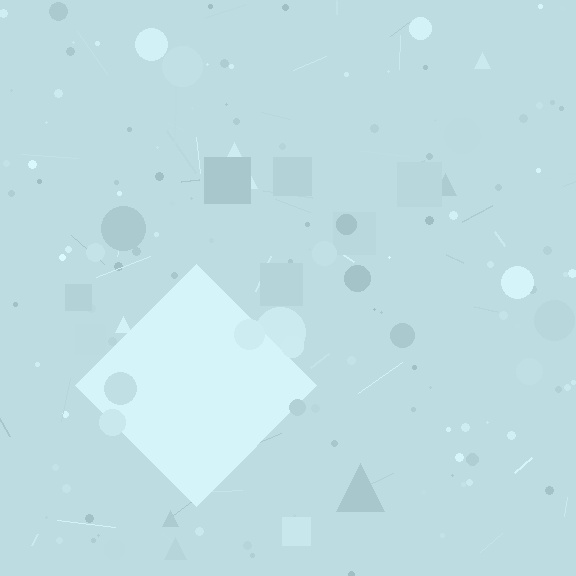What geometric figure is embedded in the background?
A diamond is embedded in the background.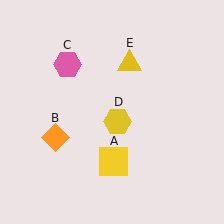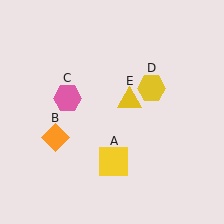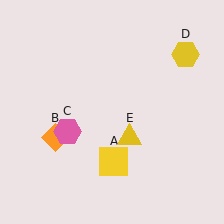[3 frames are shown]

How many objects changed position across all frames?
3 objects changed position: pink hexagon (object C), yellow hexagon (object D), yellow triangle (object E).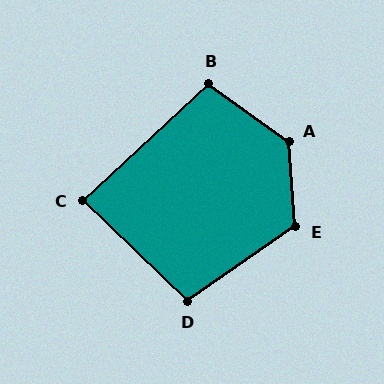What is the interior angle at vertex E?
Approximately 120 degrees (obtuse).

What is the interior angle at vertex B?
Approximately 101 degrees (obtuse).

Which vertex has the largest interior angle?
A, at approximately 130 degrees.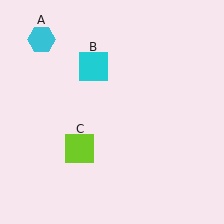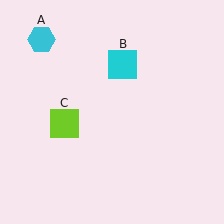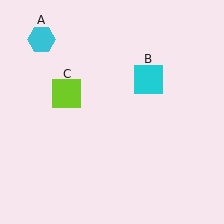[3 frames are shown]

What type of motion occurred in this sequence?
The cyan square (object B), lime square (object C) rotated clockwise around the center of the scene.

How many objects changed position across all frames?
2 objects changed position: cyan square (object B), lime square (object C).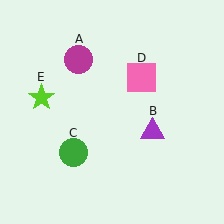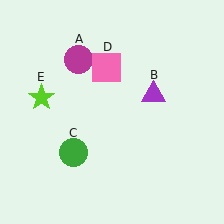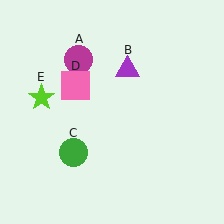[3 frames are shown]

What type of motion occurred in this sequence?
The purple triangle (object B), pink square (object D) rotated counterclockwise around the center of the scene.